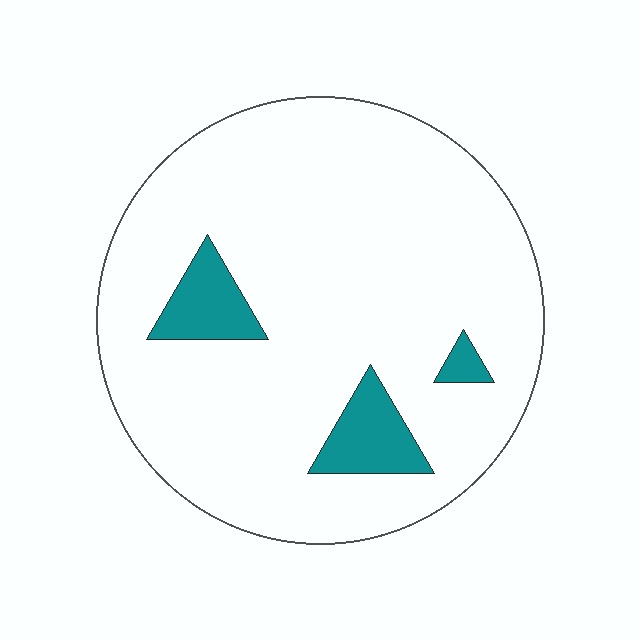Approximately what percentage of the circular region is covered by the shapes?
Approximately 10%.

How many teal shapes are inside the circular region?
3.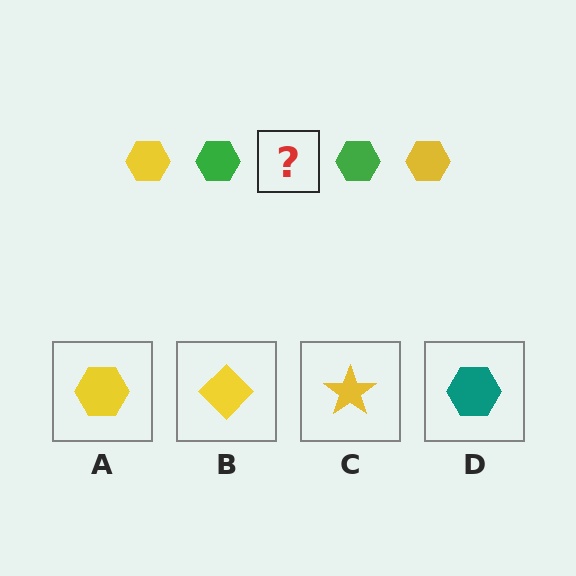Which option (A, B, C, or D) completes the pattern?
A.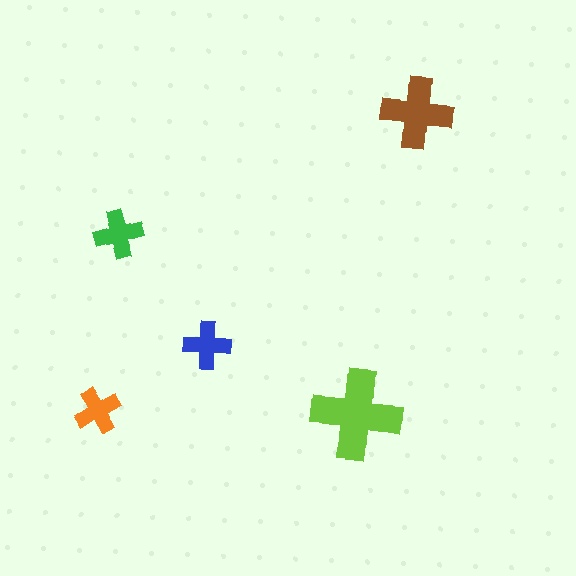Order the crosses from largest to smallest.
the lime one, the brown one, the green one, the blue one, the orange one.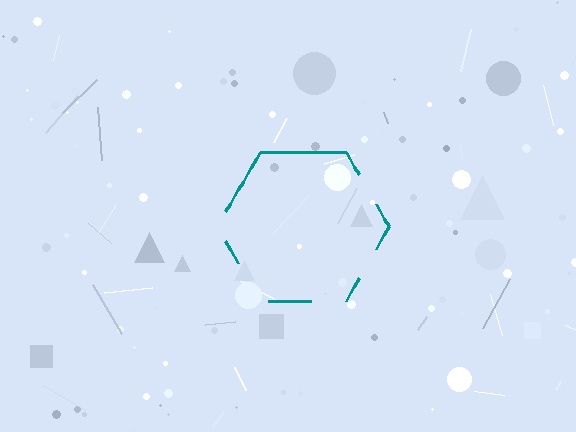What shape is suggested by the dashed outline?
The dashed outline suggests a hexagon.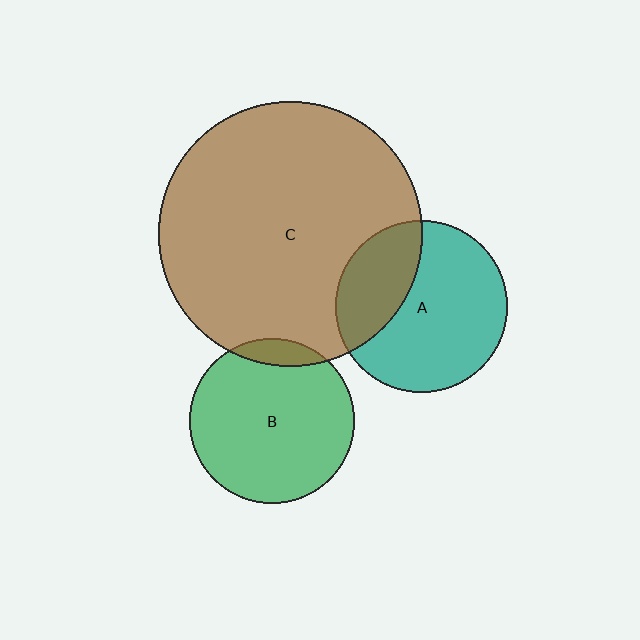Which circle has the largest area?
Circle C (brown).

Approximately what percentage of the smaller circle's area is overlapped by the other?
Approximately 30%.